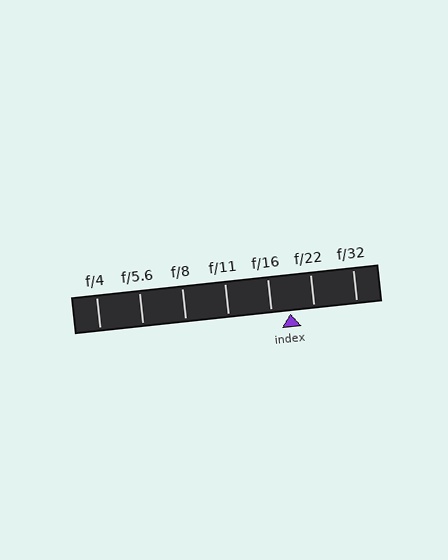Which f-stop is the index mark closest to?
The index mark is closest to f/16.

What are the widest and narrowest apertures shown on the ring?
The widest aperture shown is f/4 and the narrowest is f/32.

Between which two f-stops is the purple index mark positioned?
The index mark is between f/16 and f/22.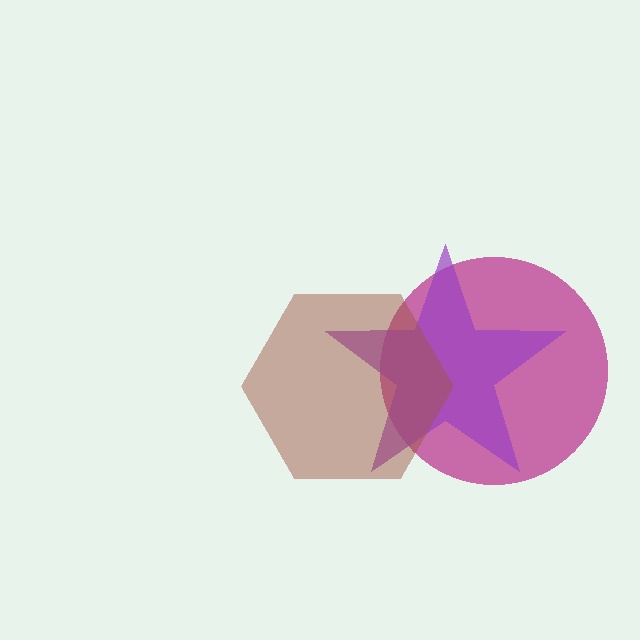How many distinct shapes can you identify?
There are 3 distinct shapes: a magenta circle, a purple star, a brown hexagon.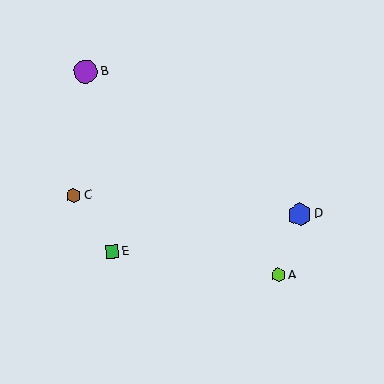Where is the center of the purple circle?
The center of the purple circle is at (86, 71).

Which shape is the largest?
The blue hexagon (labeled D) is the largest.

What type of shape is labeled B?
Shape B is a purple circle.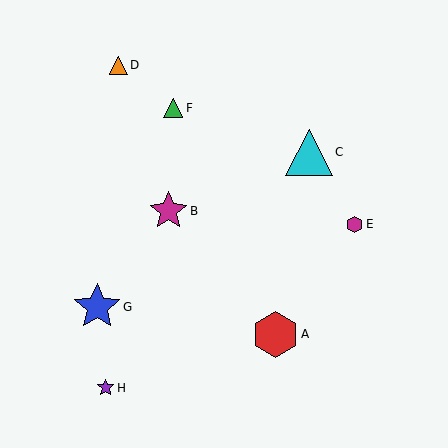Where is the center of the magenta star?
The center of the magenta star is at (169, 211).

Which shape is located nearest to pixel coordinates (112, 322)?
The blue star (labeled G) at (97, 307) is nearest to that location.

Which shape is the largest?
The blue star (labeled G) is the largest.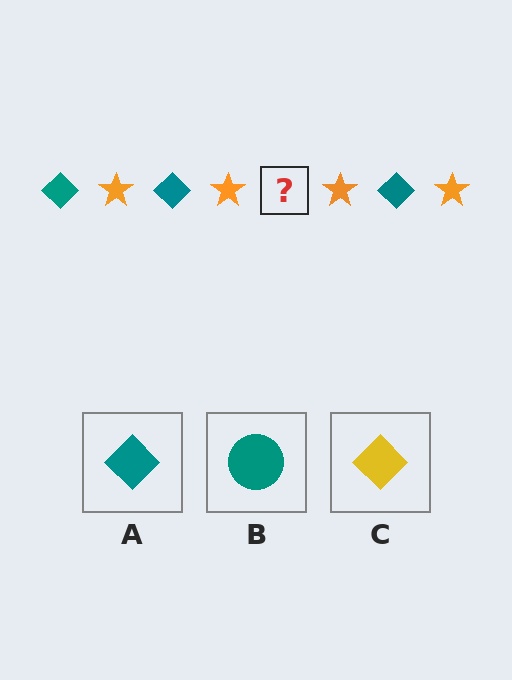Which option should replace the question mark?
Option A.